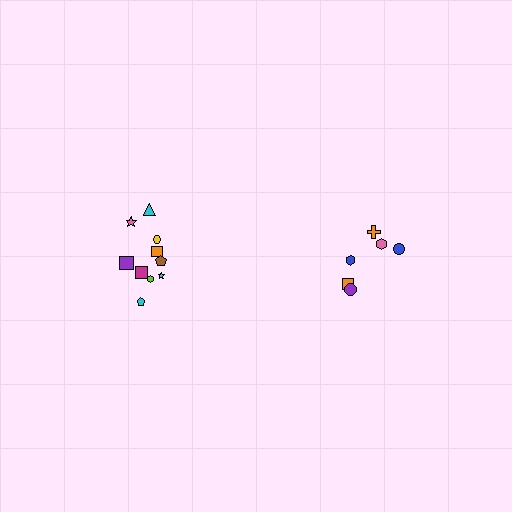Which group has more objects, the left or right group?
The left group.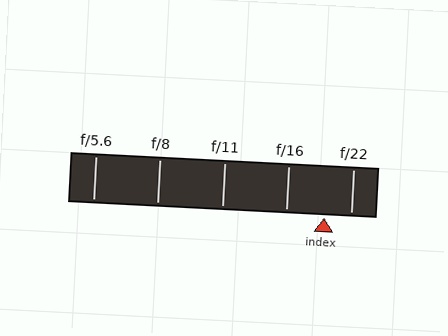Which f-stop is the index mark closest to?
The index mark is closest to f/22.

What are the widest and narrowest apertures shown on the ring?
The widest aperture shown is f/5.6 and the narrowest is f/22.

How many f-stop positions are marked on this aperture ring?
There are 5 f-stop positions marked.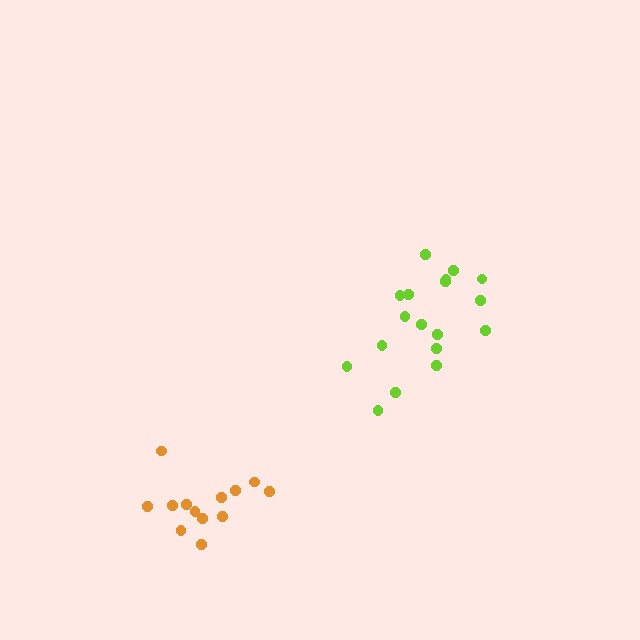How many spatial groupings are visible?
There are 2 spatial groupings.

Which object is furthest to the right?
The lime cluster is rightmost.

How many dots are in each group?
Group 1: 18 dots, Group 2: 13 dots (31 total).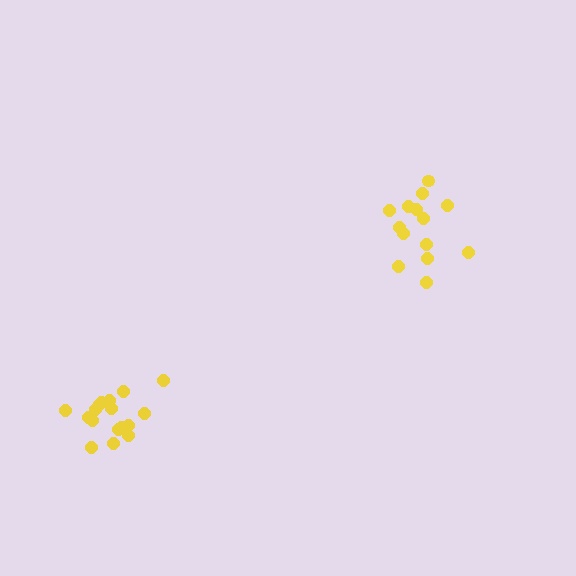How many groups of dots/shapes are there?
There are 2 groups.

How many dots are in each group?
Group 1: 14 dots, Group 2: 17 dots (31 total).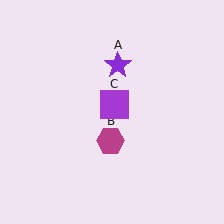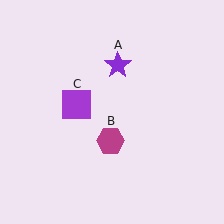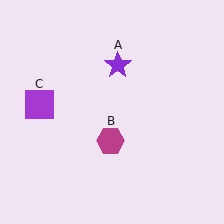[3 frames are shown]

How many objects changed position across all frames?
1 object changed position: purple square (object C).